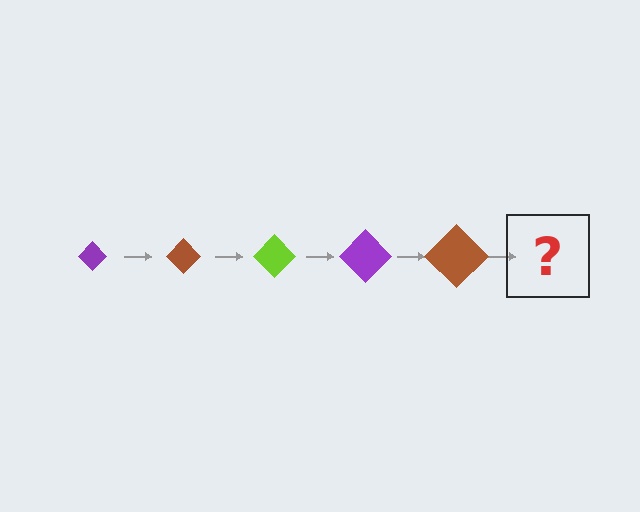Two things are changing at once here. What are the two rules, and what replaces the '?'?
The two rules are that the diamond grows larger each step and the color cycles through purple, brown, and lime. The '?' should be a lime diamond, larger than the previous one.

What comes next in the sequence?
The next element should be a lime diamond, larger than the previous one.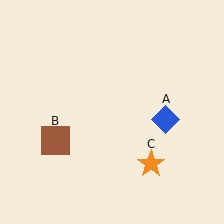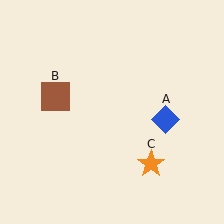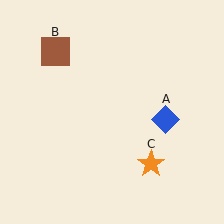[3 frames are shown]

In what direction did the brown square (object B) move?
The brown square (object B) moved up.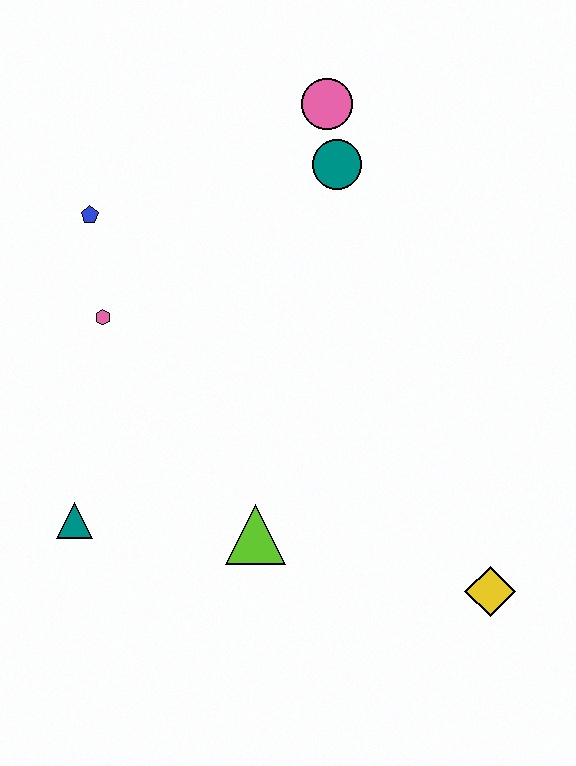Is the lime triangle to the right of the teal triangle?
Yes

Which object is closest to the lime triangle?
The teal triangle is closest to the lime triangle.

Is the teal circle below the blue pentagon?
No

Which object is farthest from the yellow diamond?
The blue pentagon is farthest from the yellow diamond.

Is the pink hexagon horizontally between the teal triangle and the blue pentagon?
No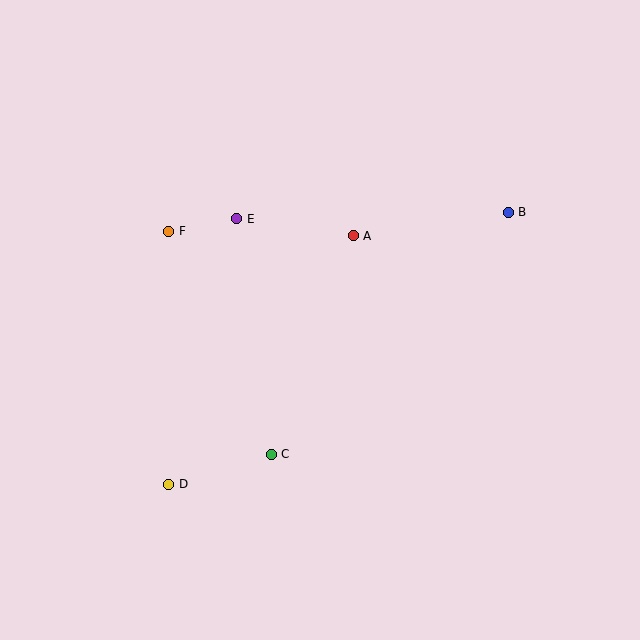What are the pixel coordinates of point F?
Point F is at (169, 231).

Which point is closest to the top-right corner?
Point B is closest to the top-right corner.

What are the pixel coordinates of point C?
Point C is at (271, 454).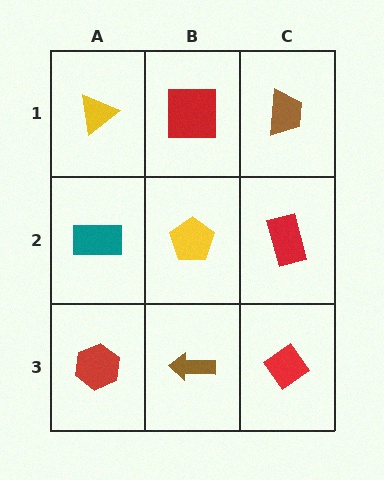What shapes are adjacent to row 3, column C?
A red rectangle (row 2, column C), a brown arrow (row 3, column B).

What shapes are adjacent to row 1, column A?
A teal rectangle (row 2, column A), a red square (row 1, column B).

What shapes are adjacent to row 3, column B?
A yellow pentagon (row 2, column B), a red hexagon (row 3, column A), a red diamond (row 3, column C).